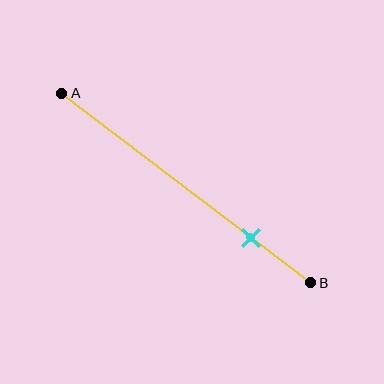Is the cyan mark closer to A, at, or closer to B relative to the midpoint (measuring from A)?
The cyan mark is closer to point B than the midpoint of segment AB.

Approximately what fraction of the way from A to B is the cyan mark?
The cyan mark is approximately 75% of the way from A to B.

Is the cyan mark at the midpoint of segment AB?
No, the mark is at about 75% from A, not at the 50% midpoint.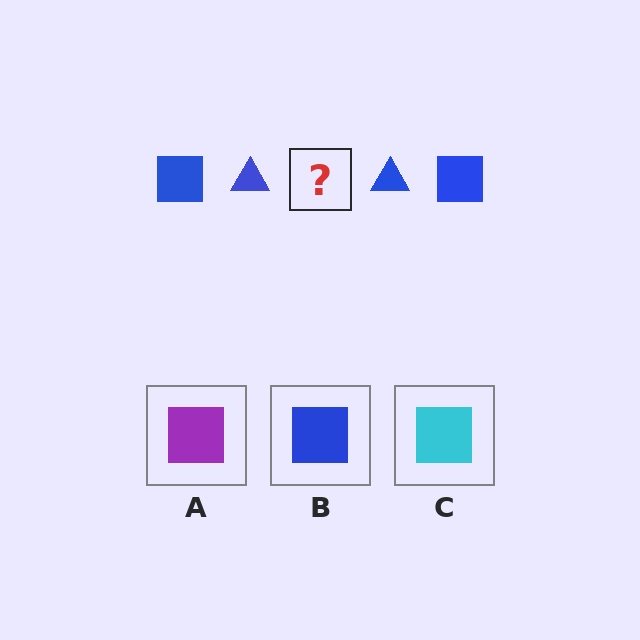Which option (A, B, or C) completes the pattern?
B.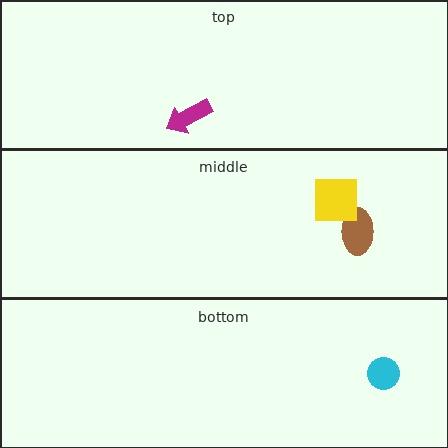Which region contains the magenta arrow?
The top region.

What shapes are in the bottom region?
The cyan circle.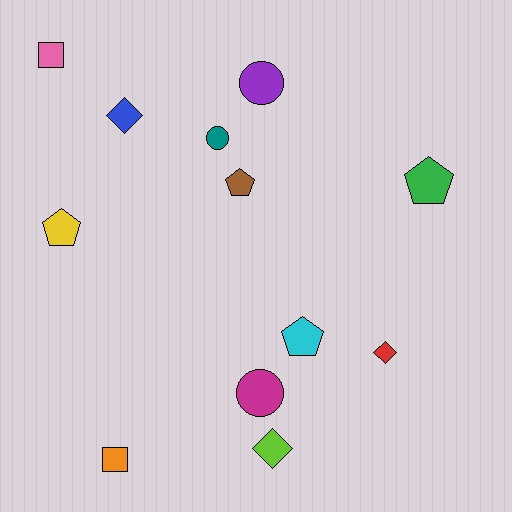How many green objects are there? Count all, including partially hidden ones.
There is 1 green object.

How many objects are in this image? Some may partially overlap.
There are 12 objects.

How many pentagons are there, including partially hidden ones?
There are 4 pentagons.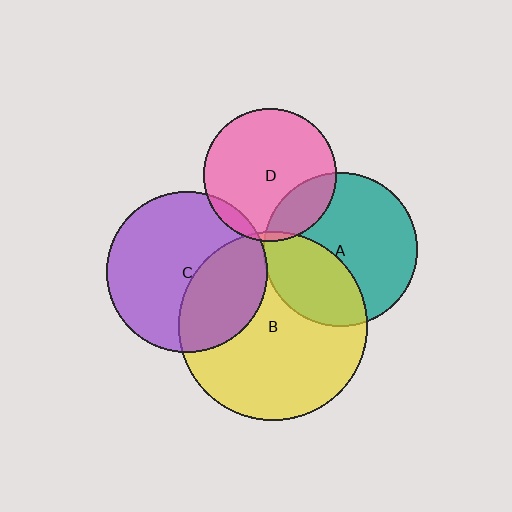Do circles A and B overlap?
Yes.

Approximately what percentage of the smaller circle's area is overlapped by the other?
Approximately 35%.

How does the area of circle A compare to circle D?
Approximately 1.3 times.